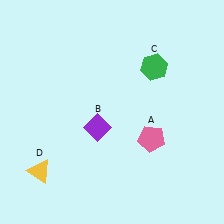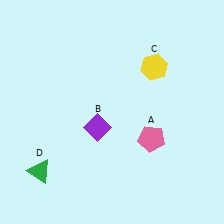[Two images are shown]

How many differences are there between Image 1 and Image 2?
There are 2 differences between the two images.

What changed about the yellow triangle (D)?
In Image 1, D is yellow. In Image 2, it changed to green.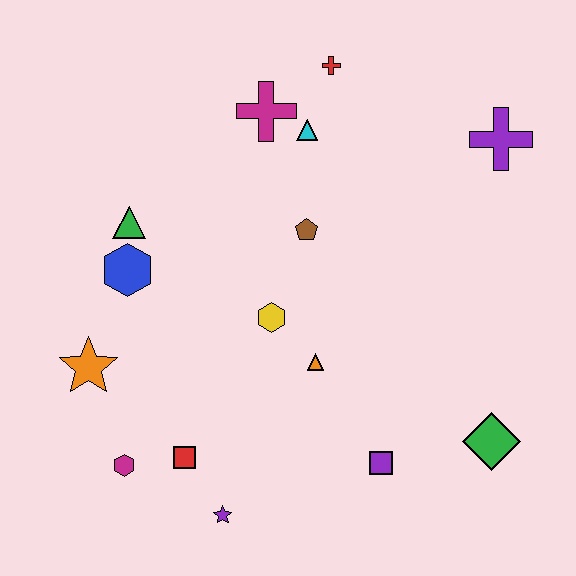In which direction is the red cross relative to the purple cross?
The red cross is to the left of the purple cross.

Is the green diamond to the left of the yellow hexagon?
No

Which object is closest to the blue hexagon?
The green triangle is closest to the blue hexagon.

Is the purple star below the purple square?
Yes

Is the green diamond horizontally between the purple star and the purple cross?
Yes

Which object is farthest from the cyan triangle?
The purple star is farthest from the cyan triangle.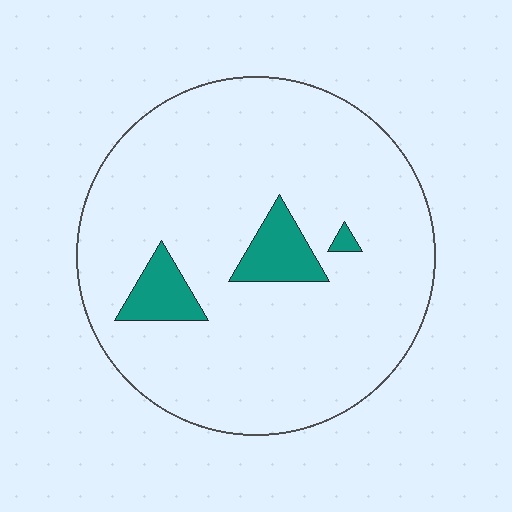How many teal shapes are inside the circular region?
3.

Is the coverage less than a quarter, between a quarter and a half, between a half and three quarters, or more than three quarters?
Less than a quarter.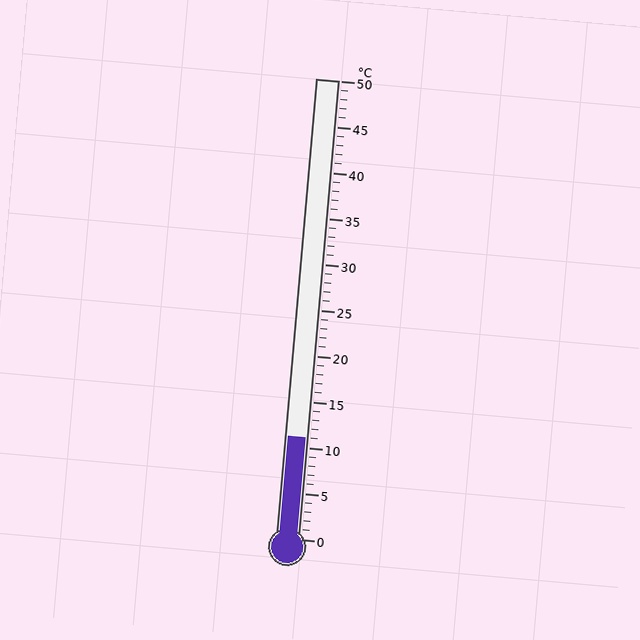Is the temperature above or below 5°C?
The temperature is above 5°C.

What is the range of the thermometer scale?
The thermometer scale ranges from 0°C to 50°C.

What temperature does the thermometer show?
The thermometer shows approximately 11°C.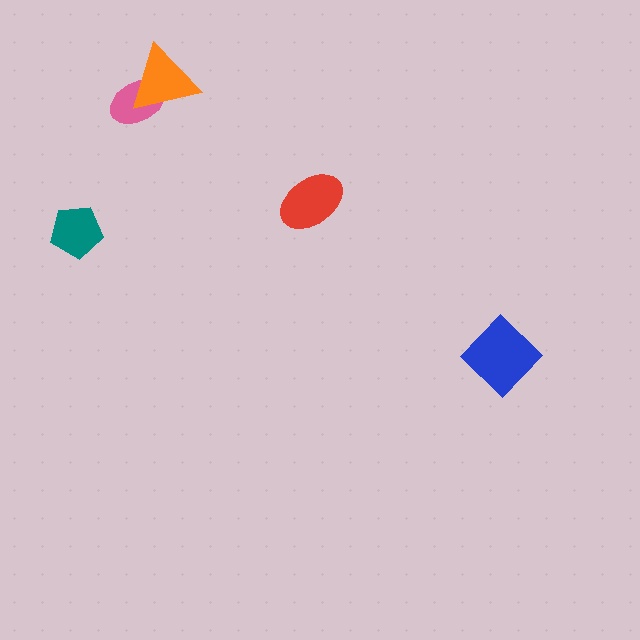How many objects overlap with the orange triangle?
1 object overlaps with the orange triangle.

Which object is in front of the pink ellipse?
The orange triangle is in front of the pink ellipse.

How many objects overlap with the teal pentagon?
0 objects overlap with the teal pentagon.